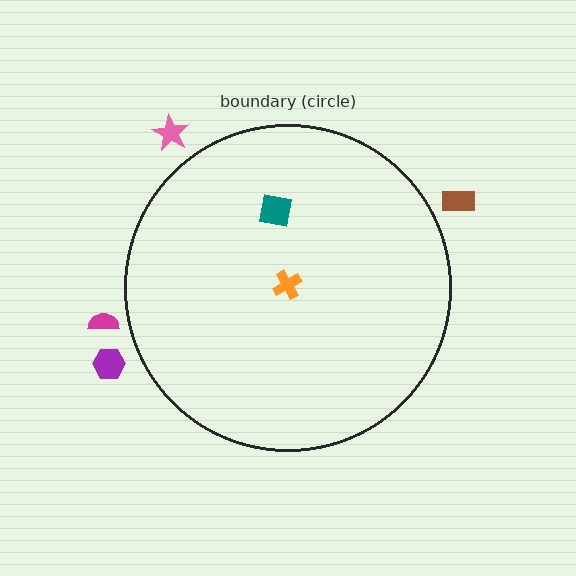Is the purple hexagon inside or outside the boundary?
Outside.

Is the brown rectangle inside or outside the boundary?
Outside.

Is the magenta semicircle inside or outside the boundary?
Outside.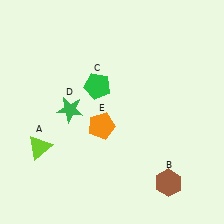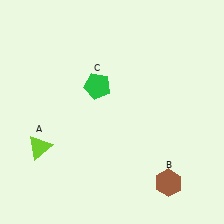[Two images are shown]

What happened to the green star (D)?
The green star (D) was removed in Image 2. It was in the top-left area of Image 1.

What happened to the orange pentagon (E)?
The orange pentagon (E) was removed in Image 2. It was in the bottom-left area of Image 1.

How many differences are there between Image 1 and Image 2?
There are 2 differences between the two images.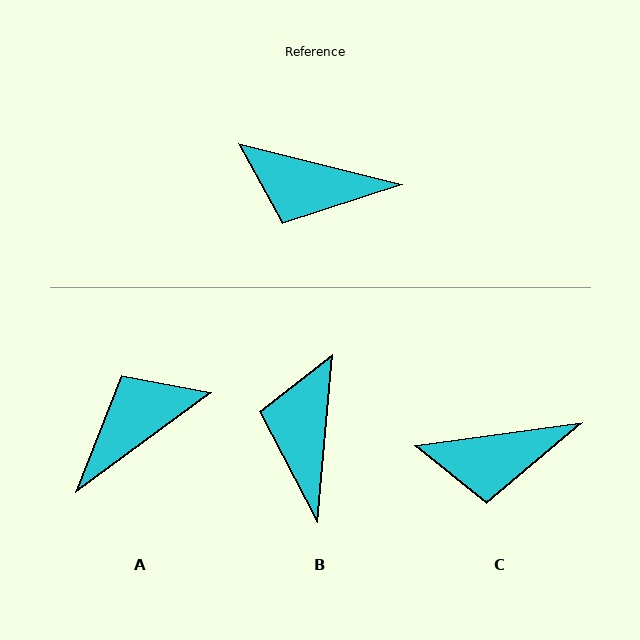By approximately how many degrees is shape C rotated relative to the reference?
Approximately 22 degrees counter-clockwise.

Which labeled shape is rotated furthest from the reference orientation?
A, about 129 degrees away.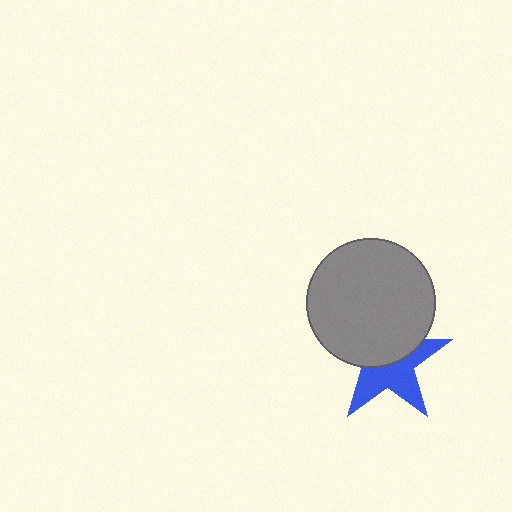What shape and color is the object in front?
The object in front is a gray circle.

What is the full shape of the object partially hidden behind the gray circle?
The partially hidden object is a blue star.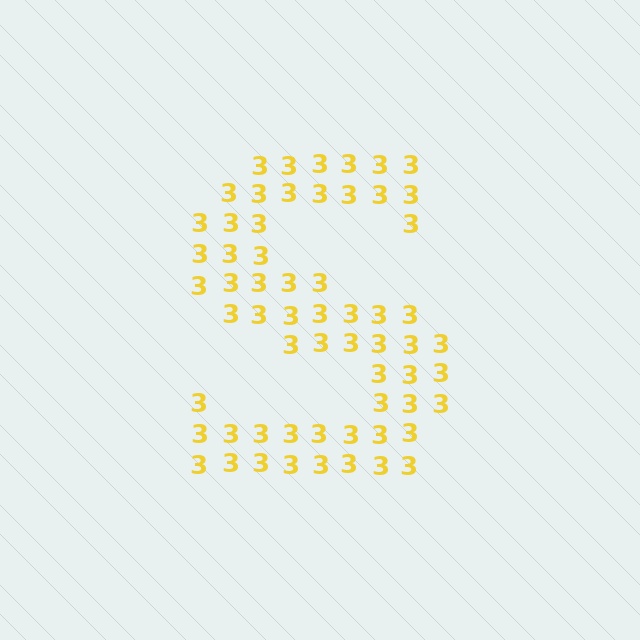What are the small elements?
The small elements are digit 3's.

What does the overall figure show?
The overall figure shows the letter S.